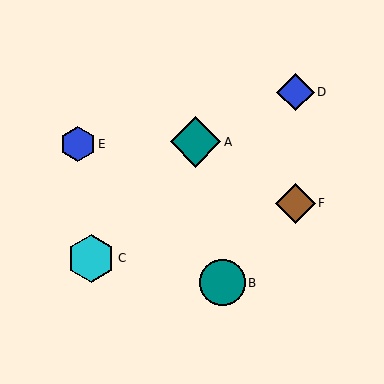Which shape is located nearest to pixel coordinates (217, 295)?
The teal circle (labeled B) at (222, 283) is nearest to that location.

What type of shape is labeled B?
Shape B is a teal circle.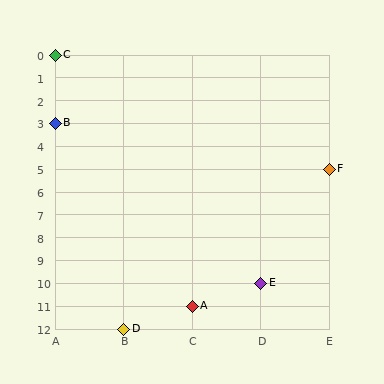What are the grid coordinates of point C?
Point C is at grid coordinates (A, 0).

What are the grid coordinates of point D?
Point D is at grid coordinates (B, 12).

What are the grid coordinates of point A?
Point A is at grid coordinates (C, 11).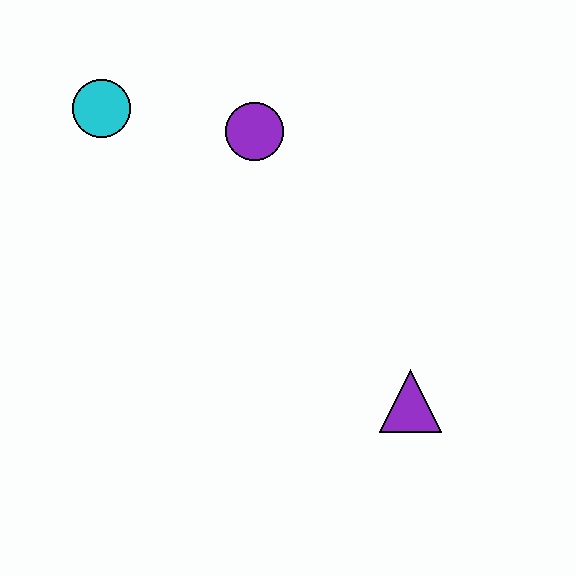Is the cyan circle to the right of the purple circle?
No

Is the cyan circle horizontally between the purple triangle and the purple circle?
No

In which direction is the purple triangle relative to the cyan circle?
The purple triangle is to the right of the cyan circle.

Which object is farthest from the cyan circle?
The purple triangle is farthest from the cyan circle.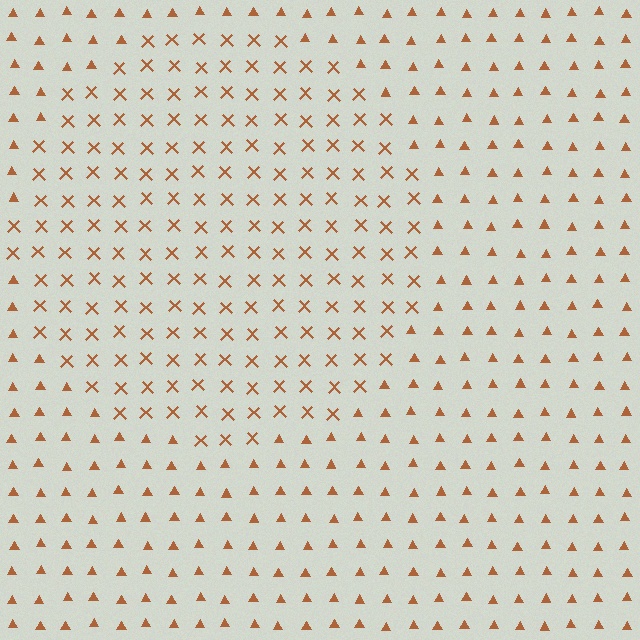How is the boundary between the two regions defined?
The boundary is defined by a change in element shape: X marks inside vs. triangles outside. All elements share the same color and spacing.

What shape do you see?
I see a circle.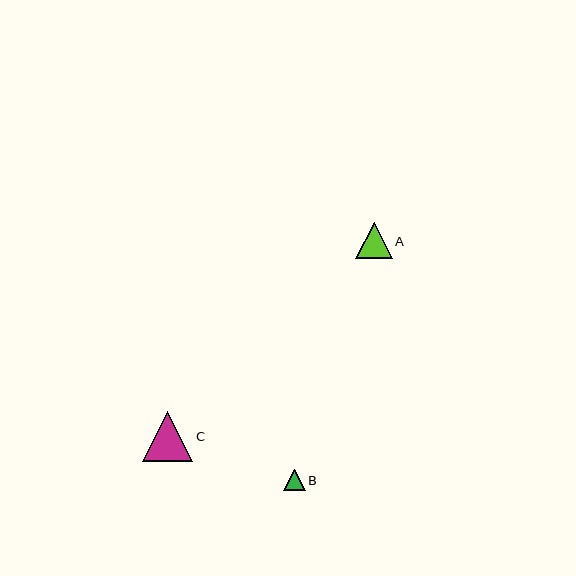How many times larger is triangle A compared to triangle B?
Triangle A is approximately 1.7 times the size of triangle B.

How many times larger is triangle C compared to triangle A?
Triangle C is approximately 1.4 times the size of triangle A.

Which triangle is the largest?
Triangle C is the largest with a size of approximately 50 pixels.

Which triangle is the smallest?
Triangle B is the smallest with a size of approximately 21 pixels.